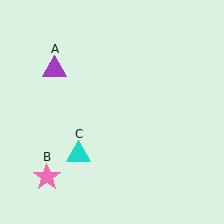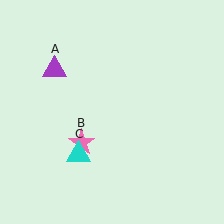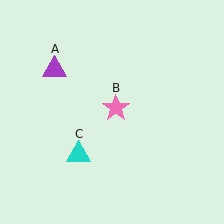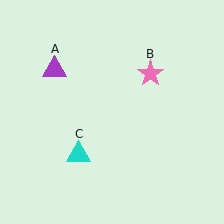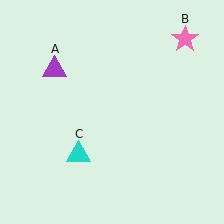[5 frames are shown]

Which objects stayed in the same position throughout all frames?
Purple triangle (object A) and cyan triangle (object C) remained stationary.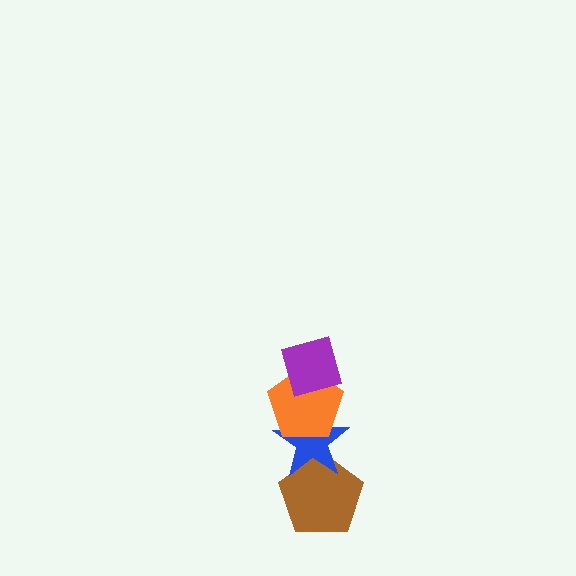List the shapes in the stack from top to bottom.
From top to bottom: the purple diamond, the orange pentagon, the blue star, the brown pentagon.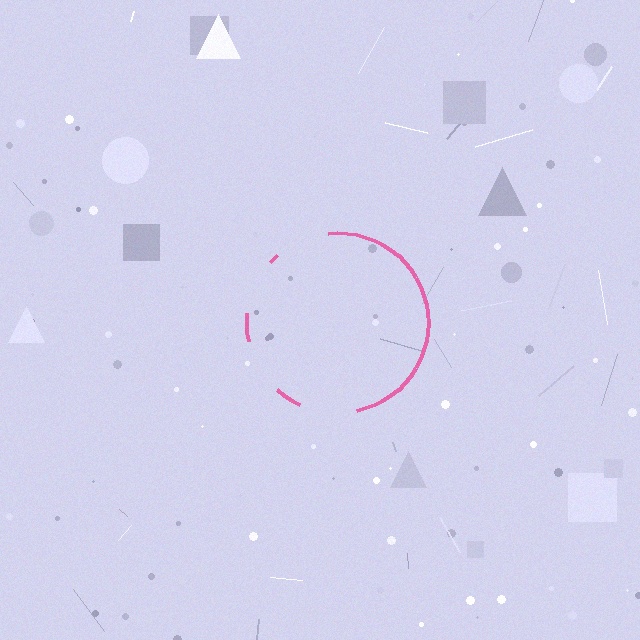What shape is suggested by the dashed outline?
The dashed outline suggests a circle.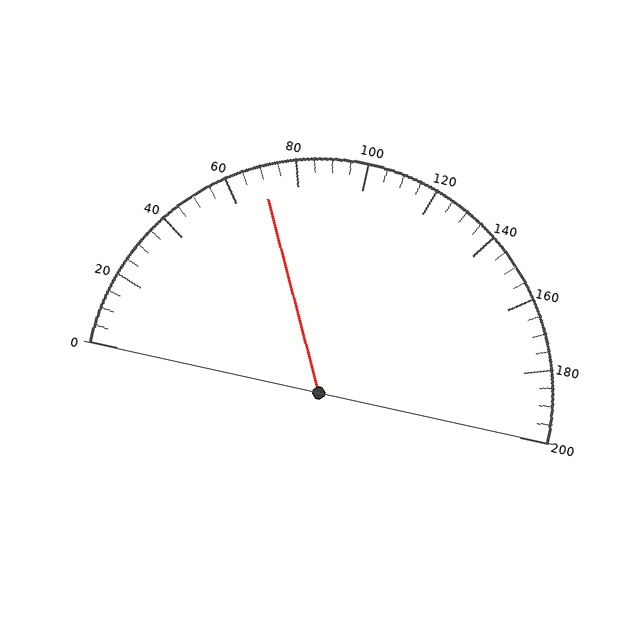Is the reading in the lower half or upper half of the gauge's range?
The reading is in the lower half of the range (0 to 200).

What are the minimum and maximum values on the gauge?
The gauge ranges from 0 to 200.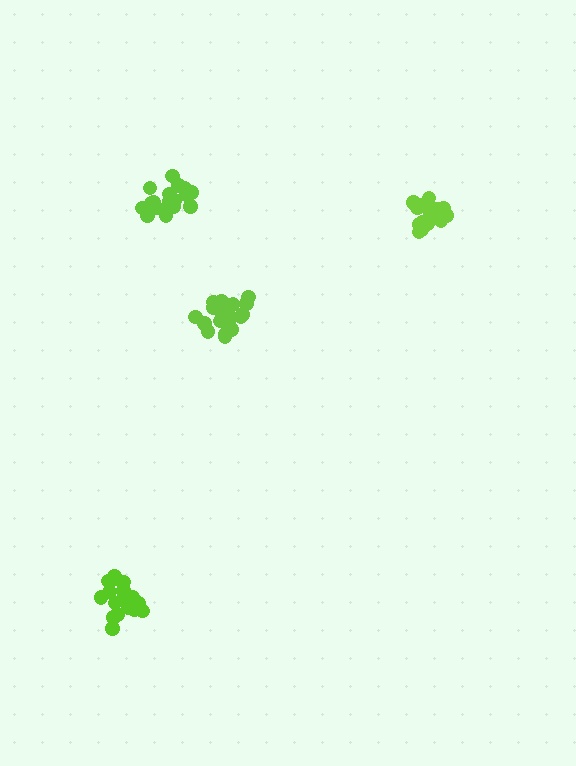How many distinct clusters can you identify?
There are 4 distinct clusters.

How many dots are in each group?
Group 1: 18 dots, Group 2: 21 dots, Group 3: 20 dots, Group 4: 17 dots (76 total).